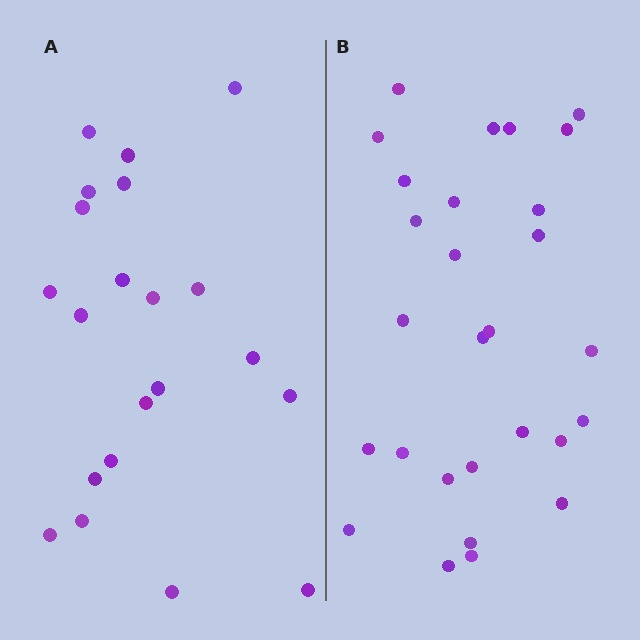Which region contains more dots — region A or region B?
Region B (the right region) has more dots.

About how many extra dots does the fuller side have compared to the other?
Region B has roughly 8 or so more dots than region A.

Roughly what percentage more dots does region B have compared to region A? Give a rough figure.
About 35% more.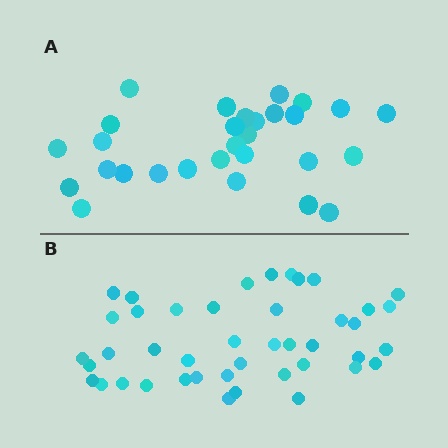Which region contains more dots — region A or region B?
Region B (the bottom region) has more dots.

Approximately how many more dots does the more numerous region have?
Region B has approximately 15 more dots than region A.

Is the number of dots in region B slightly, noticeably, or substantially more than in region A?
Region B has substantially more. The ratio is roughly 1.5 to 1.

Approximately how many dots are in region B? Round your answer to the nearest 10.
About 40 dots. (The exact count is 43, which rounds to 40.)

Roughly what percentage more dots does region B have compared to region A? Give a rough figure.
About 50% more.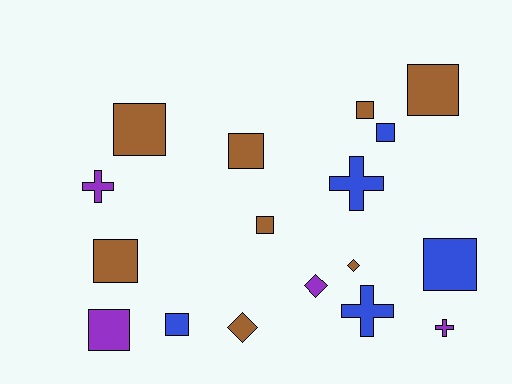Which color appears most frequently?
Brown, with 8 objects.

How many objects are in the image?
There are 17 objects.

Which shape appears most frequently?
Square, with 10 objects.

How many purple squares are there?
There is 1 purple square.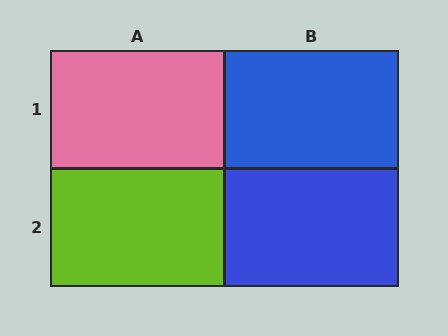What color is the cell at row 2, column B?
Blue.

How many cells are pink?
1 cell is pink.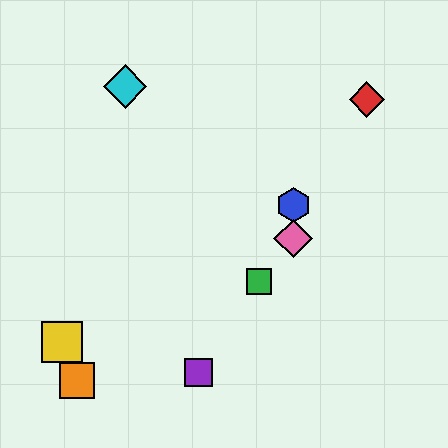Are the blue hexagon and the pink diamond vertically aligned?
Yes, both are at x≈293.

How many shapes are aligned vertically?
2 shapes (the blue hexagon, the pink diamond) are aligned vertically.